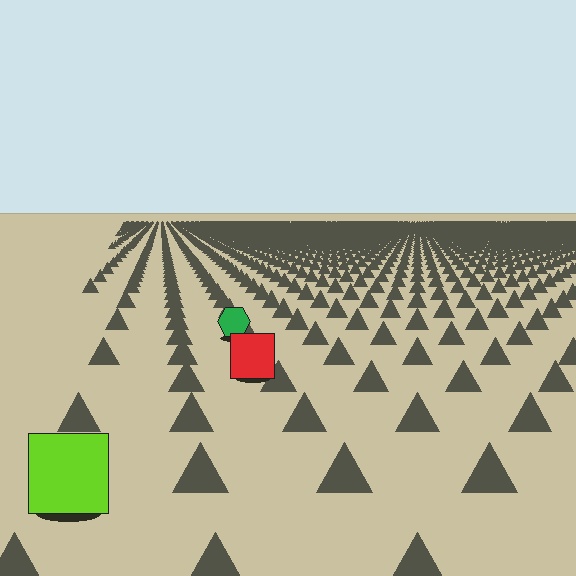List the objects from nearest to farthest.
From nearest to farthest: the lime square, the red square, the green hexagon.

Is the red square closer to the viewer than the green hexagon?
Yes. The red square is closer — you can tell from the texture gradient: the ground texture is coarser near it.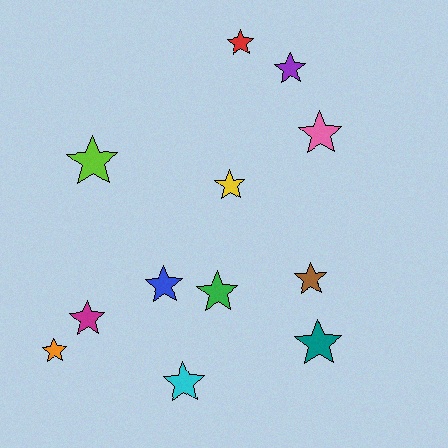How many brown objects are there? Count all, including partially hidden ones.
There is 1 brown object.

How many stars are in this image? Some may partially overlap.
There are 12 stars.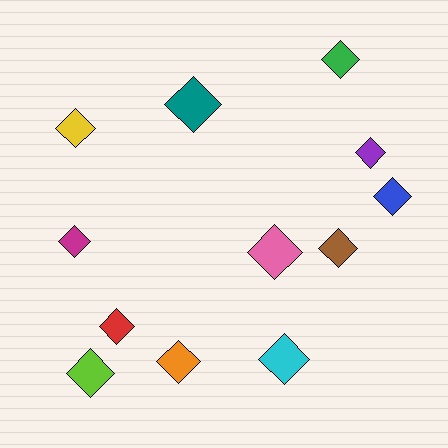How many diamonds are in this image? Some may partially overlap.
There are 12 diamonds.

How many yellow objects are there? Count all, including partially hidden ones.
There is 1 yellow object.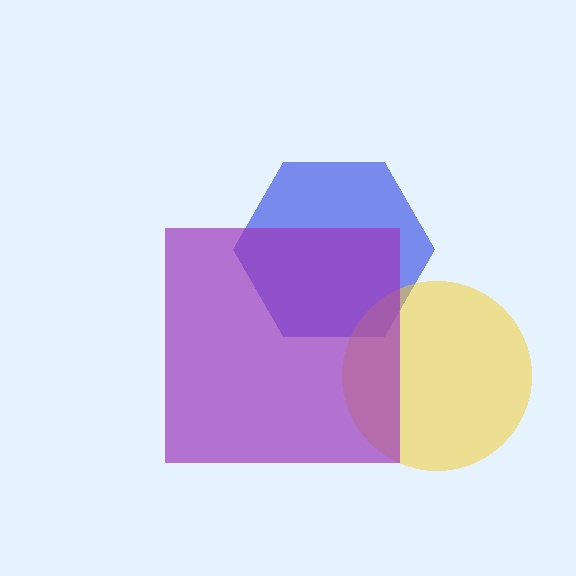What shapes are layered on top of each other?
The layered shapes are: a blue hexagon, a yellow circle, a purple square.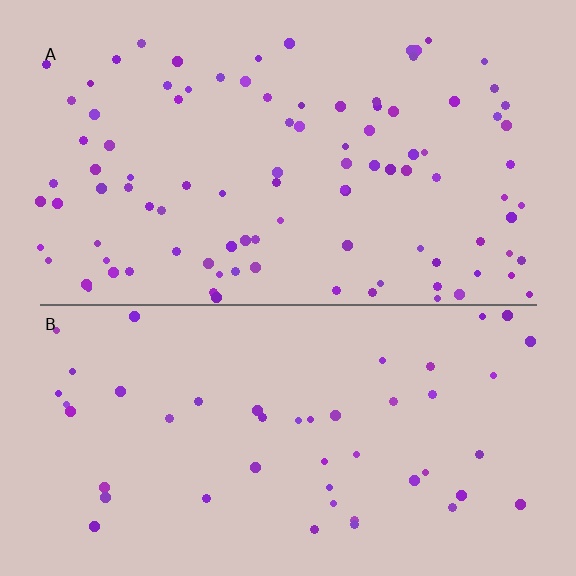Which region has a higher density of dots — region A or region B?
A (the top).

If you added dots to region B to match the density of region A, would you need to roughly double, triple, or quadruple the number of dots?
Approximately double.